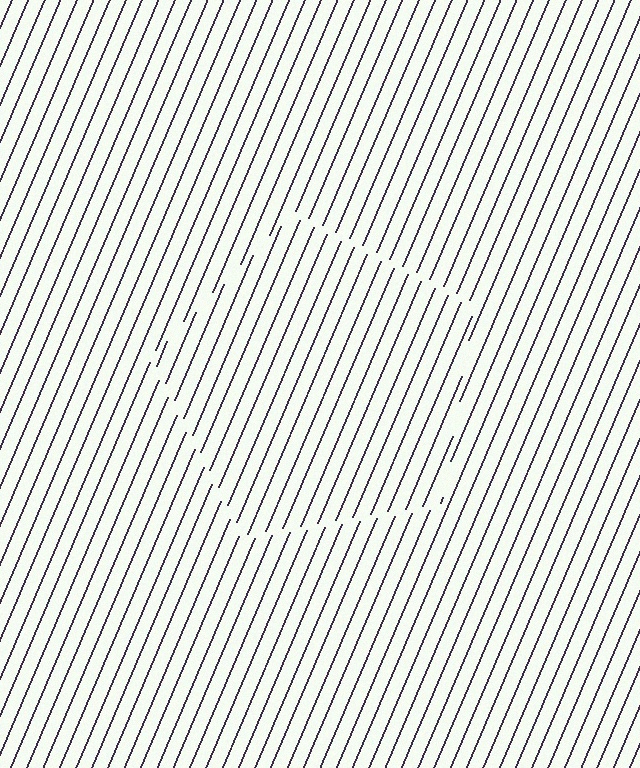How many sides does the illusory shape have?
5 sides — the line-ends trace a pentagon.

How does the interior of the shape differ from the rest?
The interior of the shape contains the same grating, shifted by half a period — the contour is defined by the phase discontinuity where line-ends from the inner and outer gratings abut.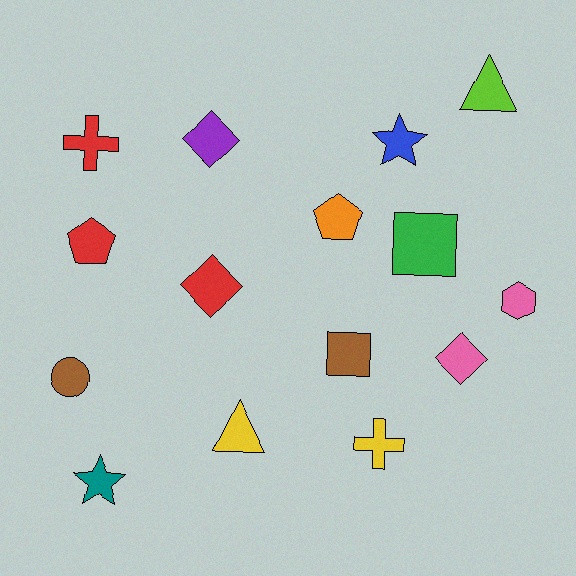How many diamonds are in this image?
There are 3 diamonds.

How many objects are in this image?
There are 15 objects.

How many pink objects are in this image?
There are 2 pink objects.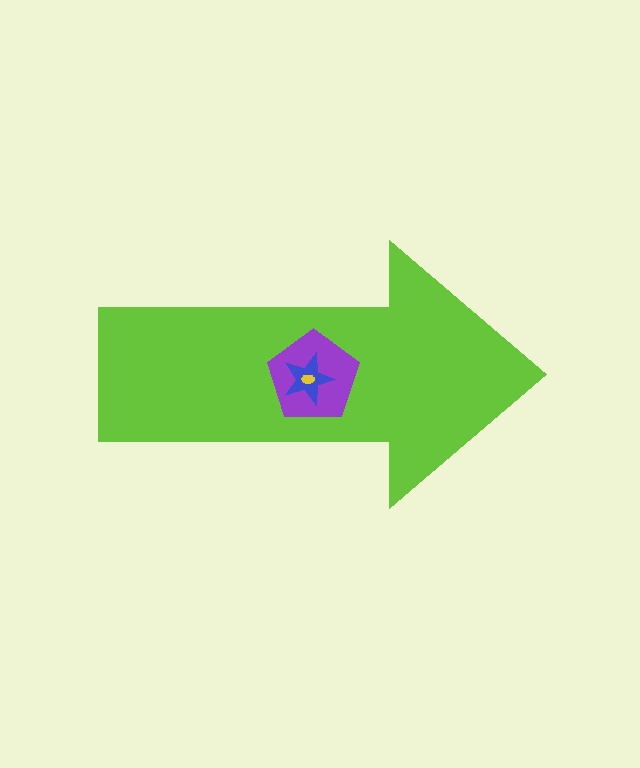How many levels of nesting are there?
4.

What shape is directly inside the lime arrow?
The purple pentagon.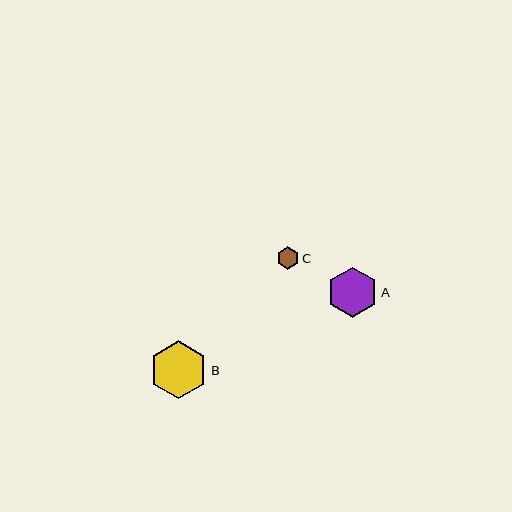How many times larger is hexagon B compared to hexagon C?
Hexagon B is approximately 2.6 times the size of hexagon C.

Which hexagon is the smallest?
Hexagon C is the smallest with a size of approximately 22 pixels.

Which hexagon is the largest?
Hexagon B is the largest with a size of approximately 58 pixels.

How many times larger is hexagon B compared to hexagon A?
Hexagon B is approximately 1.1 times the size of hexagon A.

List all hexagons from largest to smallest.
From largest to smallest: B, A, C.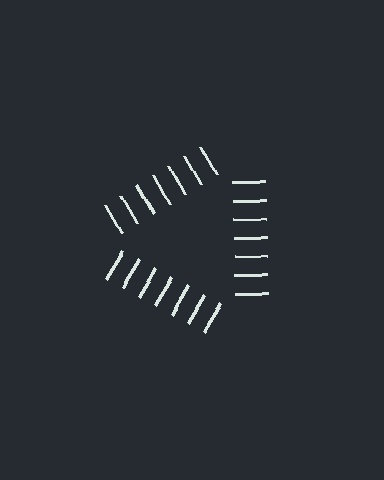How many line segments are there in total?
21 — 7 along each of the 3 edges.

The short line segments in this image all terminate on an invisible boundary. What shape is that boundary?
An illusory triangle — the line segments terminate on its edges but no continuous stroke is drawn.